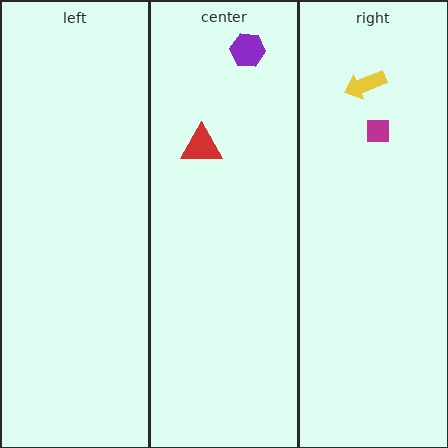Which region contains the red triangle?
The center region.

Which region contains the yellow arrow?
The right region.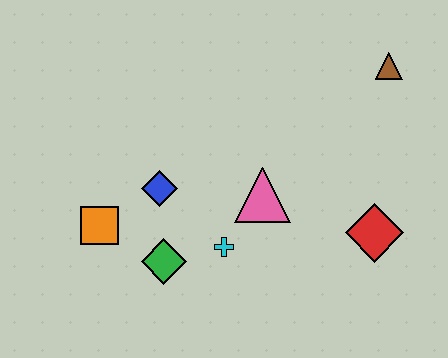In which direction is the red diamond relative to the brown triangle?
The red diamond is below the brown triangle.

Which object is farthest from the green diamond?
The brown triangle is farthest from the green diamond.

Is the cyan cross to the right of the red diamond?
No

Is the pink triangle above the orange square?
Yes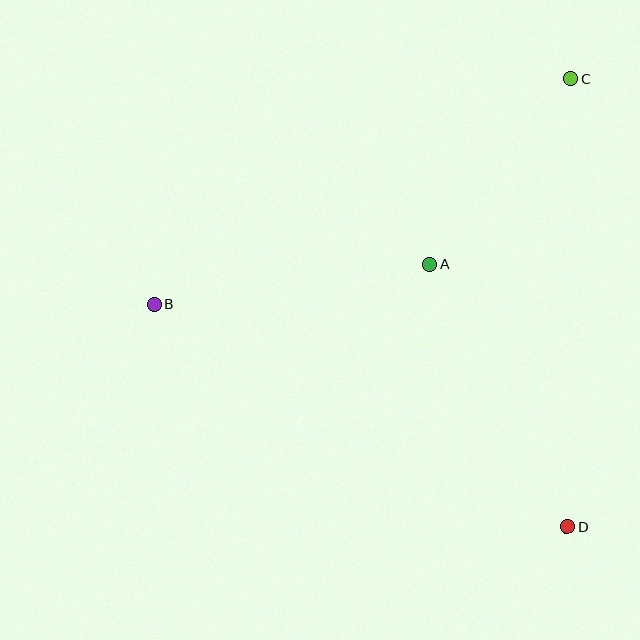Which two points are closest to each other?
Points A and C are closest to each other.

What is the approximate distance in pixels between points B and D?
The distance between B and D is approximately 469 pixels.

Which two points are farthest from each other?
Points B and C are farthest from each other.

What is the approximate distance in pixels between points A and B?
The distance between A and B is approximately 279 pixels.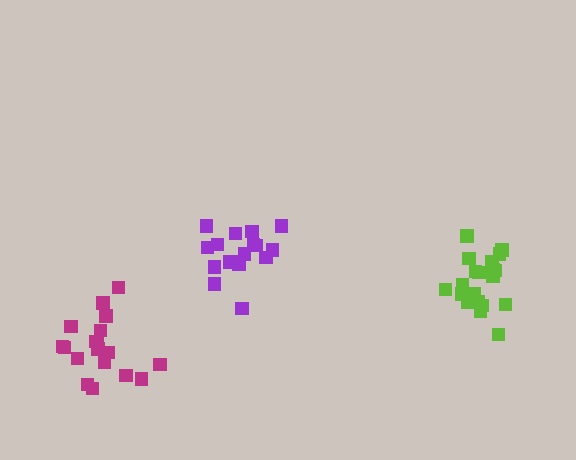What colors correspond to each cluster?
The clusters are colored: purple, magenta, lime.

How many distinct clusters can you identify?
There are 3 distinct clusters.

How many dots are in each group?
Group 1: 17 dots, Group 2: 18 dots, Group 3: 20 dots (55 total).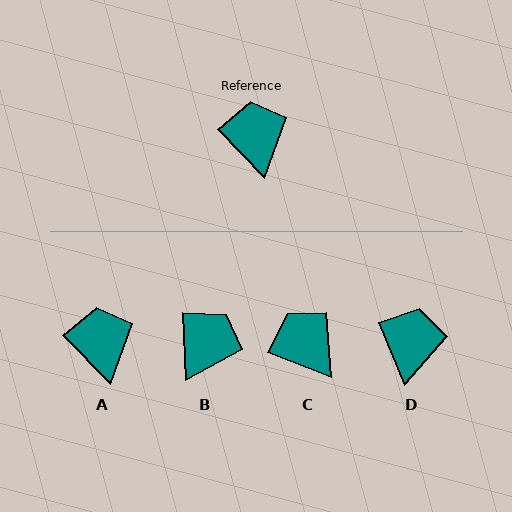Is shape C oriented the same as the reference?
No, it is off by about 24 degrees.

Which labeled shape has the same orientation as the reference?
A.